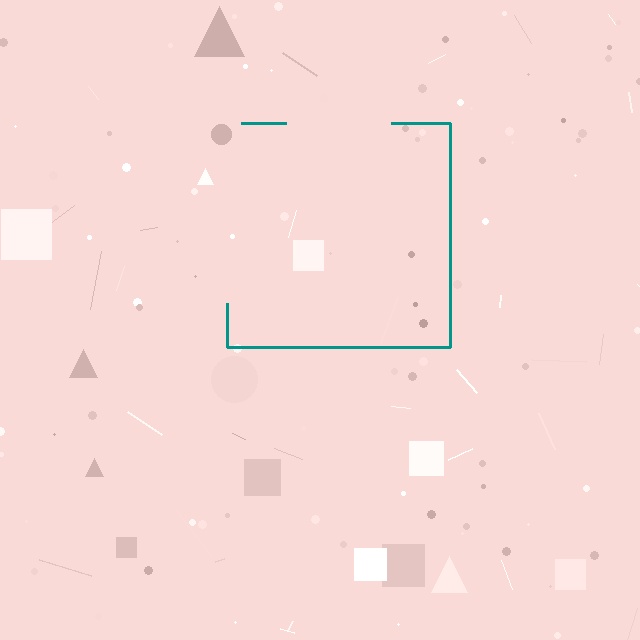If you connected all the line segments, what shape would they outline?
They would outline a square.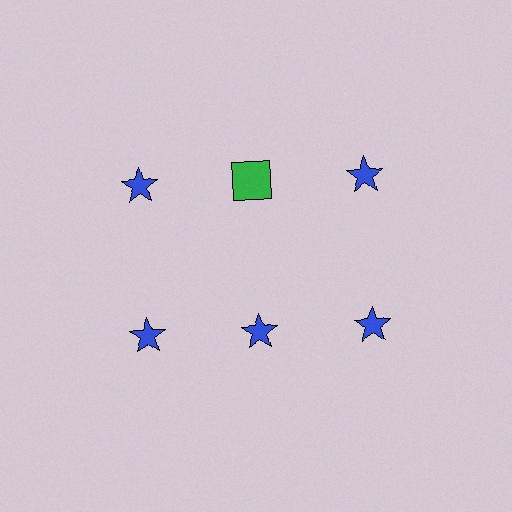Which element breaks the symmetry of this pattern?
The green square in the top row, second from left column breaks the symmetry. All other shapes are blue stars.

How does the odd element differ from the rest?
It differs in both color (green instead of blue) and shape (square instead of star).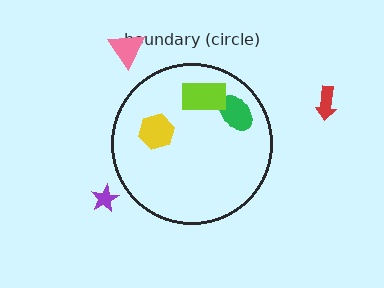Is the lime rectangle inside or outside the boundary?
Inside.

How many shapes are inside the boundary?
3 inside, 3 outside.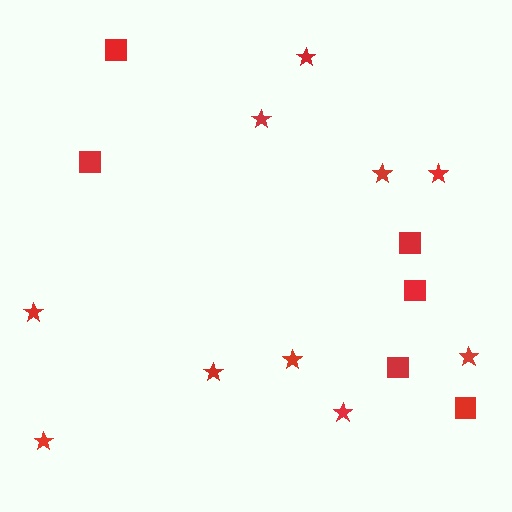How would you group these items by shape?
There are 2 groups: one group of squares (6) and one group of stars (10).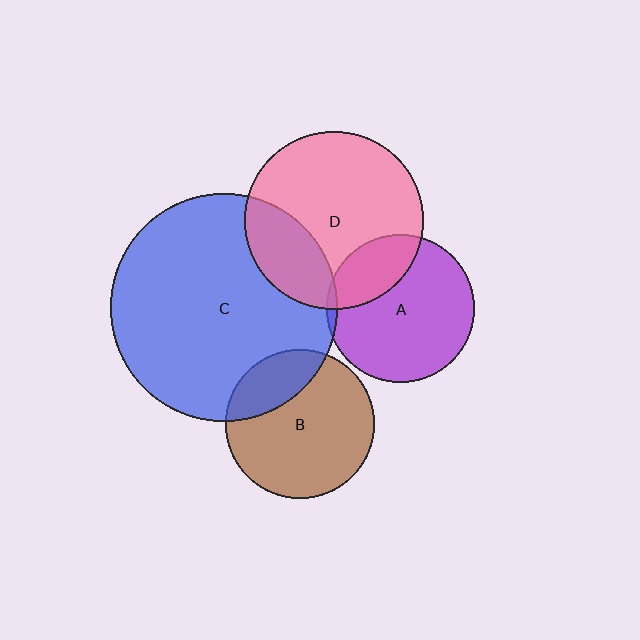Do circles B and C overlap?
Yes.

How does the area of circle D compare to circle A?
Approximately 1.5 times.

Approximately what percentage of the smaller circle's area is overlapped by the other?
Approximately 25%.